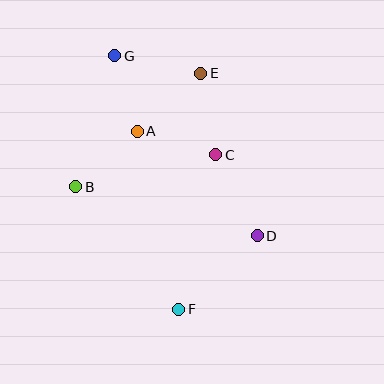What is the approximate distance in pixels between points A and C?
The distance between A and C is approximately 82 pixels.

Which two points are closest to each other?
Points A and G are closest to each other.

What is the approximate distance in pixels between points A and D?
The distance between A and D is approximately 159 pixels.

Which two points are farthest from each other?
Points F and G are farthest from each other.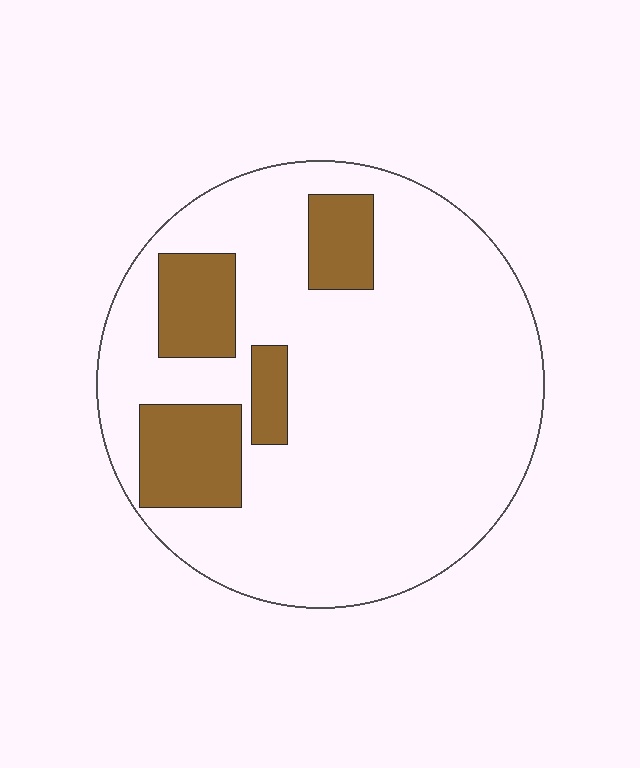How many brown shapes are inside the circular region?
4.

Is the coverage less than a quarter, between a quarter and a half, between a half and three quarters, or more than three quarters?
Less than a quarter.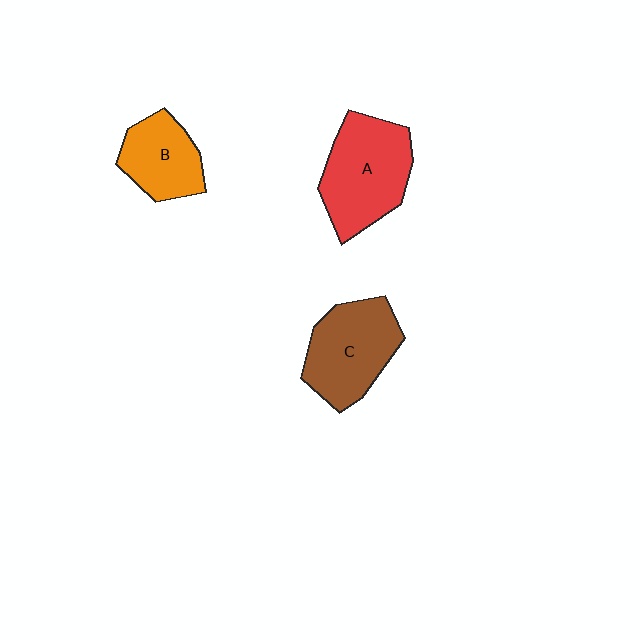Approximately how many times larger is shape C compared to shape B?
Approximately 1.4 times.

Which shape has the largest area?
Shape A (red).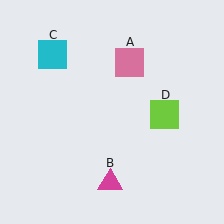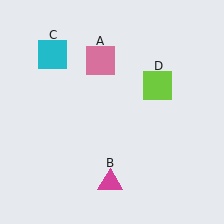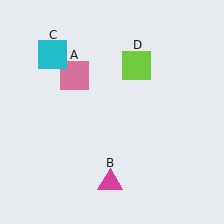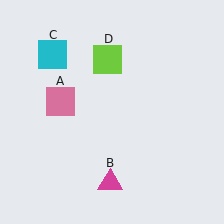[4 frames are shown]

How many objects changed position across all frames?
2 objects changed position: pink square (object A), lime square (object D).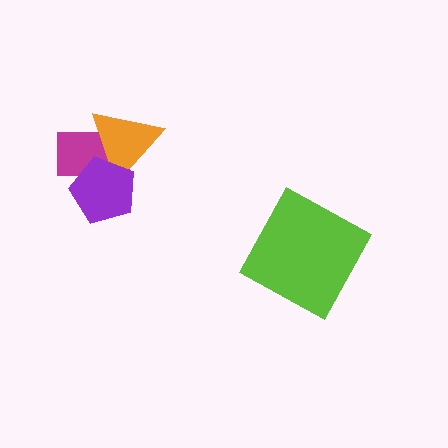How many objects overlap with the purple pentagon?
2 objects overlap with the purple pentagon.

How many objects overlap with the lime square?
0 objects overlap with the lime square.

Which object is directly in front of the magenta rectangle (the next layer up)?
The orange triangle is directly in front of the magenta rectangle.